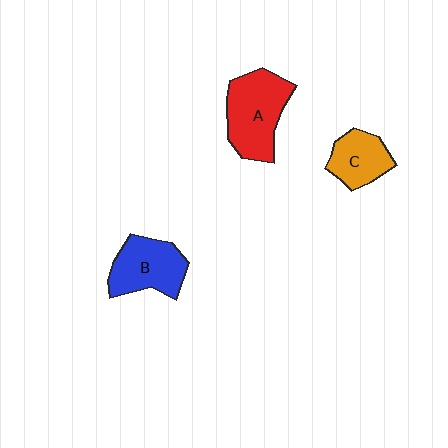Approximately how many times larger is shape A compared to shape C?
Approximately 1.6 times.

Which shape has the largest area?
Shape A (red).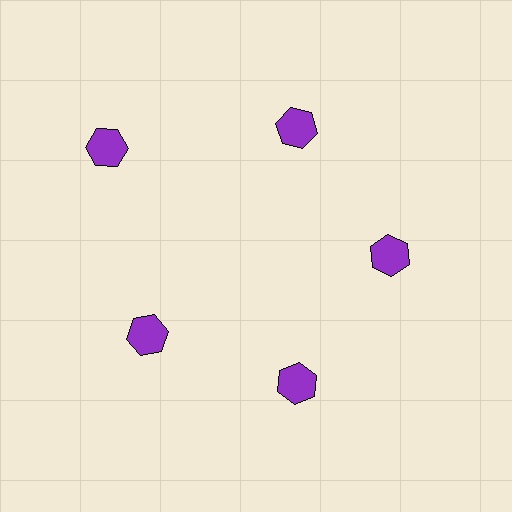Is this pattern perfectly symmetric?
No. The 5 purple hexagons are arranged in a ring, but one element near the 10 o'clock position is pushed outward from the center, breaking the 5-fold rotational symmetry.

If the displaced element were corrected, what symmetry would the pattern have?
It would have 5-fold rotational symmetry — the pattern would map onto itself every 72 degrees.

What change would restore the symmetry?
The symmetry would be restored by moving it inward, back onto the ring so that all 5 hexagons sit at equal angles and equal distance from the center.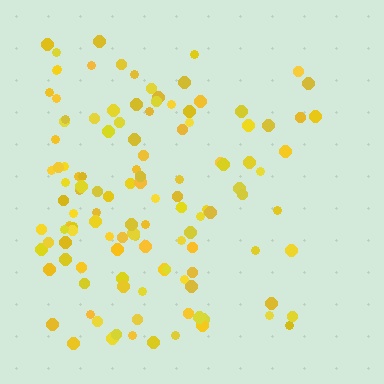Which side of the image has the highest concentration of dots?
The left.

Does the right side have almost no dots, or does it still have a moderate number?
Still a moderate number, just noticeably fewer than the left.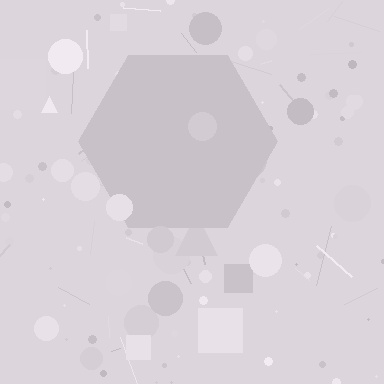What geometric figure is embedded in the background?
A hexagon is embedded in the background.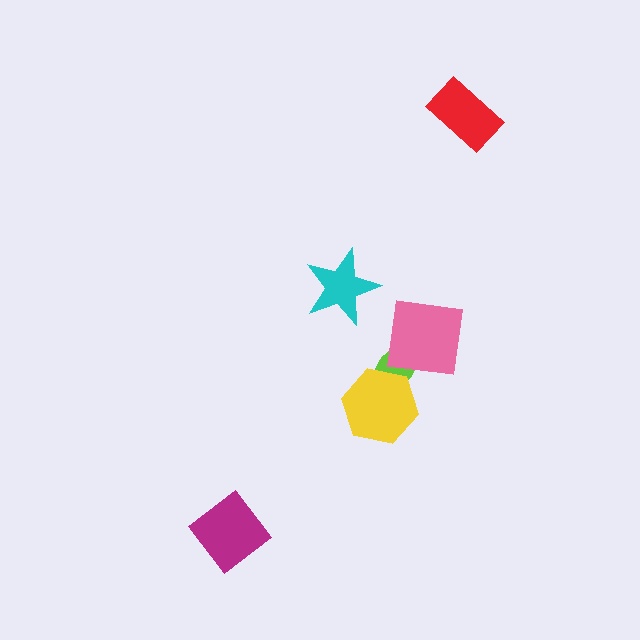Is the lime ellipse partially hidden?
Yes, it is partially covered by another shape.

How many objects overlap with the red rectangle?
0 objects overlap with the red rectangle.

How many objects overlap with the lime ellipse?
2 objects overlap with the lime ellipse.